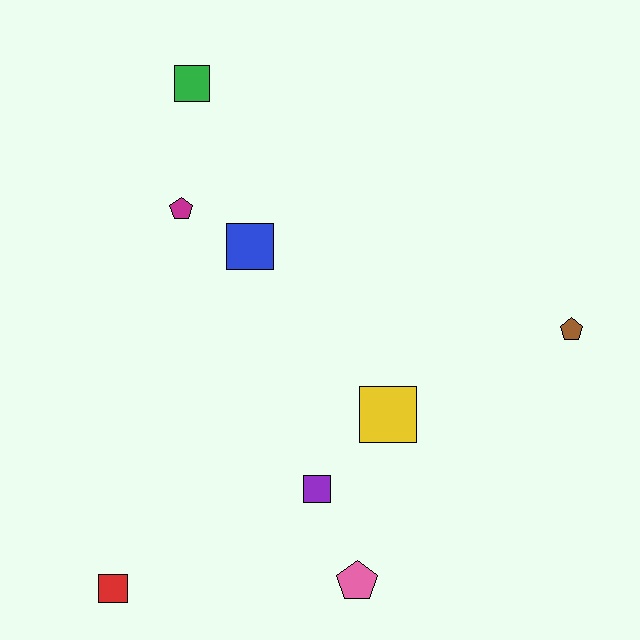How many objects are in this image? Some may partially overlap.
There are 8 objects.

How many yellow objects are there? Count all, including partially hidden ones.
There is 1 yellow object.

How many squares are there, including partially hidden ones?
There are 5 squares.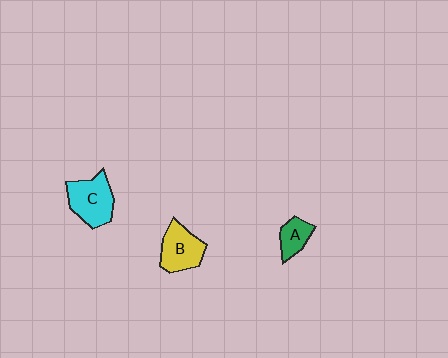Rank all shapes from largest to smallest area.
From largest to smallest: C (cyan), B (yellow), A (green).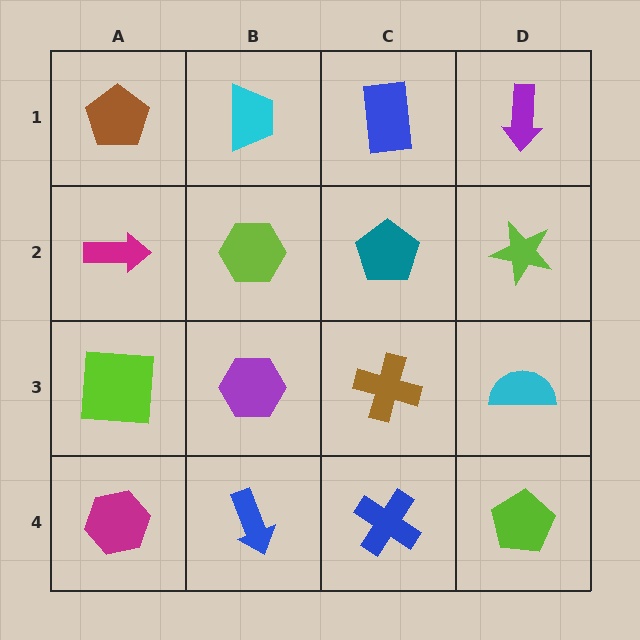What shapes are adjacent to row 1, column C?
A teal pentagon (row 2, column C), a cyan trapezoid (row 1, column B), a purple arrow (row 1, column D).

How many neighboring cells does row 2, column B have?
4.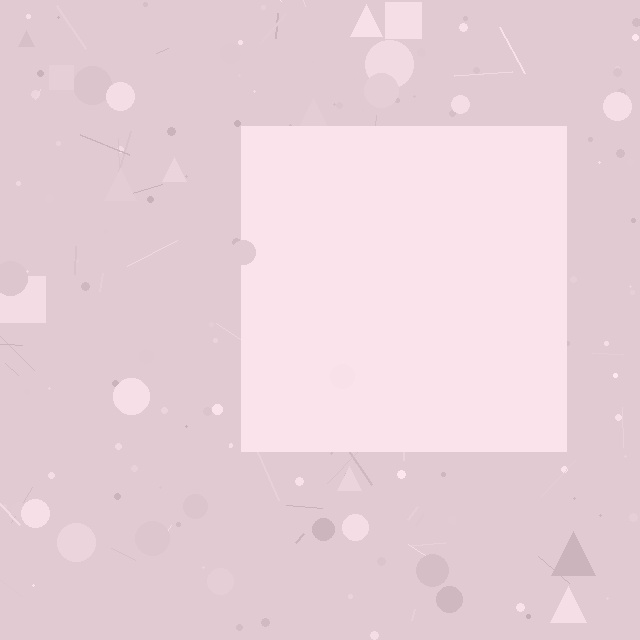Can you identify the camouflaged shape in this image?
The camouflaged shape is a square.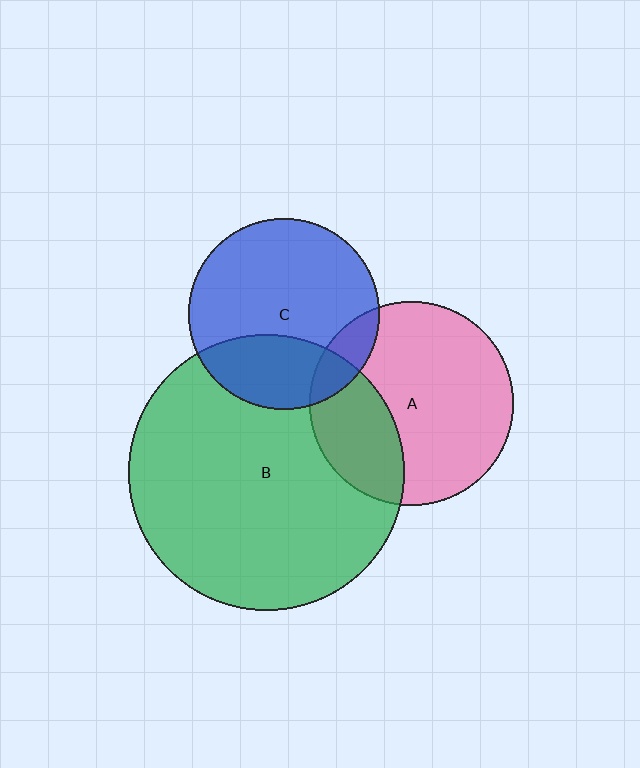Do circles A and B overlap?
Yes.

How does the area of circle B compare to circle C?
Approximately 2.1 times.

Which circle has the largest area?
Circle B (green).